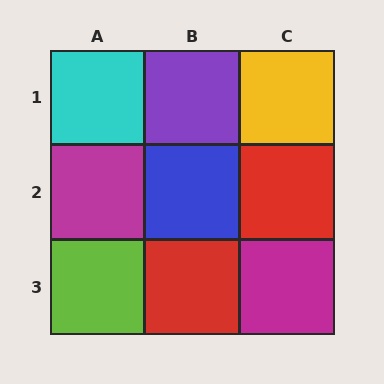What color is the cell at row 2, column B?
Blue.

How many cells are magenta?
2 cells are magenta.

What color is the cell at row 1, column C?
Yellow.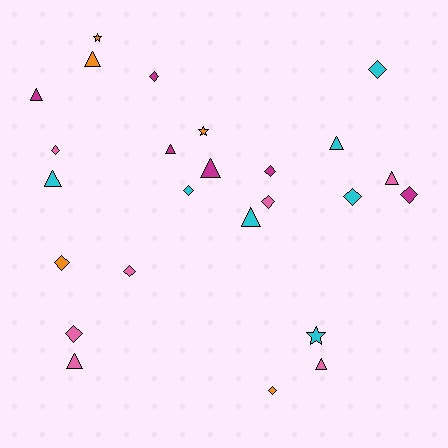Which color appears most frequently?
Cyan, with 7 objects.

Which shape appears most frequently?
Diamond, with 12 objects.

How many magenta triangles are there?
There are 3 magenta triangles.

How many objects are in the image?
There are 25 objects.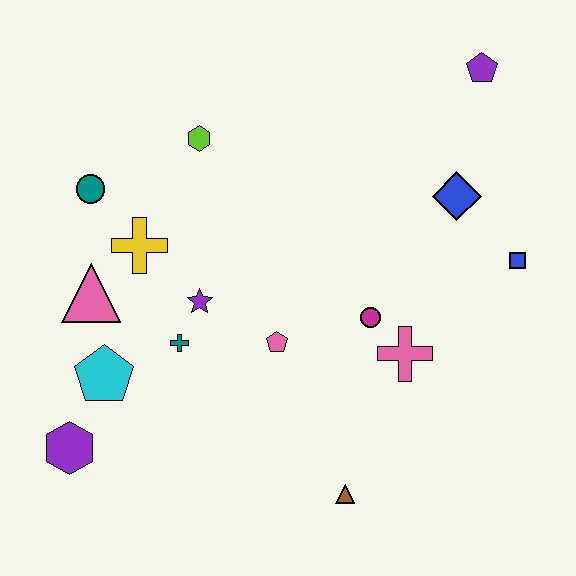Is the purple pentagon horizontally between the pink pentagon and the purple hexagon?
No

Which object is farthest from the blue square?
The purple hexagon is farthest from the blue square.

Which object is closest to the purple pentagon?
The blue diamond is closest to the purple pentagon.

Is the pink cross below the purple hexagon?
No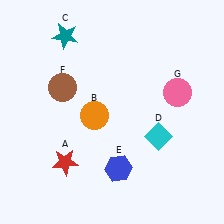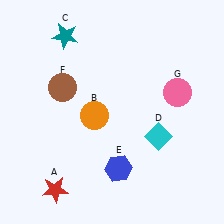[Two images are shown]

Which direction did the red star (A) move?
The red star (A) moved down.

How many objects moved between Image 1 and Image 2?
1 object moved between the two images.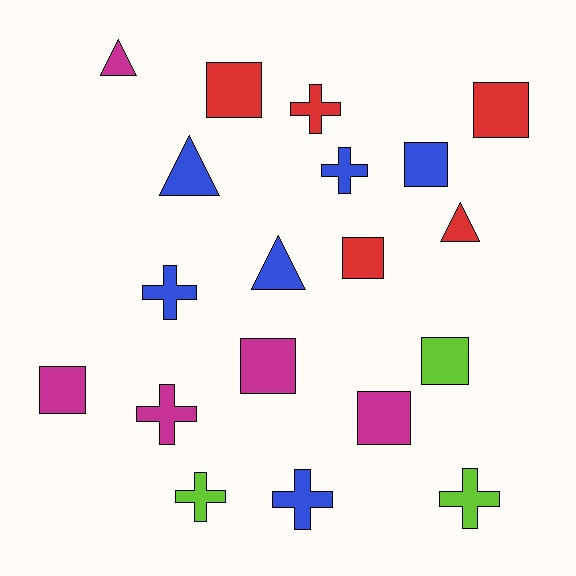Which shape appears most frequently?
Square, with 8 objects.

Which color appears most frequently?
Blue, with 6 objects.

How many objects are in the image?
There are 19 objects.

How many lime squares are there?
There is 1 lime square.